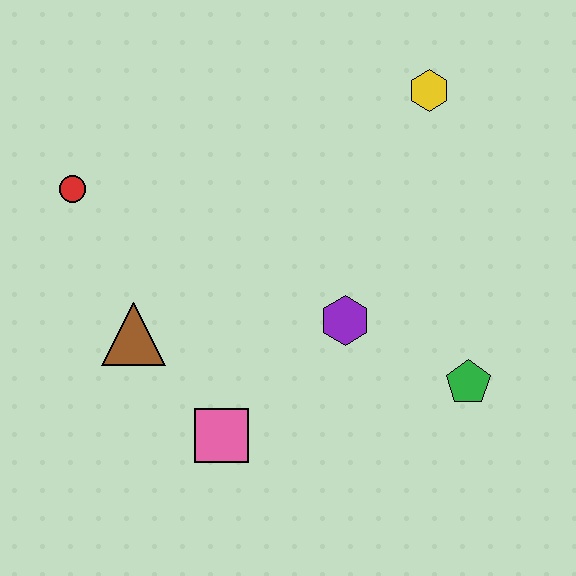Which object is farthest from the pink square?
The yellow hexagon is farthest from the pink square.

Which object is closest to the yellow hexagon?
The purple hexagon is closest to the yellow hexagon.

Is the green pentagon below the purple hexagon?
Yes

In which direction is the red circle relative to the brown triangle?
The red circle is above the brown triangle.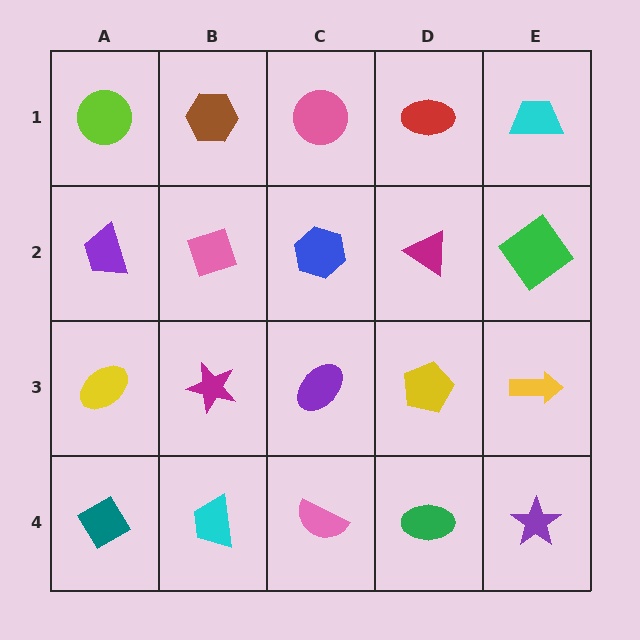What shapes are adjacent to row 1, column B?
A pink diamond (row 2, column B), a lime circle (row 1, column A), a pink circle (row 1, column C).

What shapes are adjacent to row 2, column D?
A red ellipse (row 1, column D), a yellow pentagon (row 3, column D), a blue hexagon (row 2, column C), a green diamond (row 2, column E).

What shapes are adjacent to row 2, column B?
A brown hexagon (row 1, column B), a magenta star (row 3, column B), a purple trapezoid (row 2, column A), a blue hexagon (row 2, column C).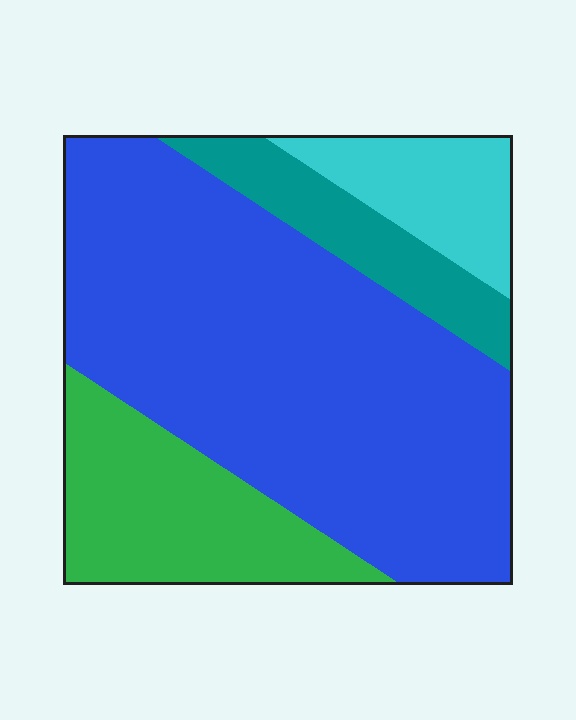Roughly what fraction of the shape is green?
Green takes up between a sixth and a third of the shape.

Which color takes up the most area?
Blue, at roughly 60%.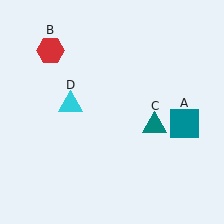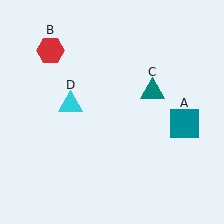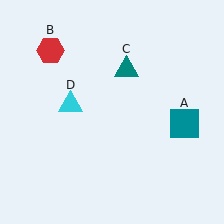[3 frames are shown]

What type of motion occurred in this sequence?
The teal triangle (object C) rotated counterclockwise around the center of the scene.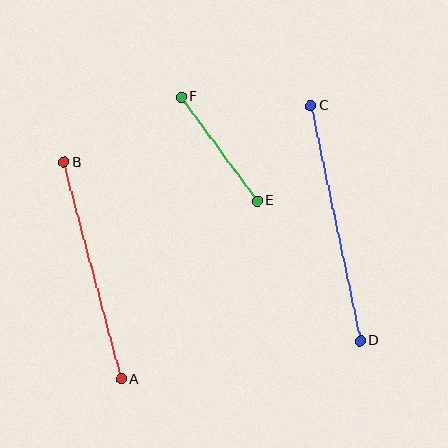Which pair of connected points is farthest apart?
Points C and D are farthest apart.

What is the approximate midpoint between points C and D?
The midpoint is at approximately (336, 223) pixels.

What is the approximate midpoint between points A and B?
The midpoint is at approximately (93, 271) pixels.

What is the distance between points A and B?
The distance is approximately 225 pixels.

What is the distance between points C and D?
The distance is approximately 240 pixels.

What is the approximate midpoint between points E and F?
The midpoint is at approximately (219, 149) pixels.